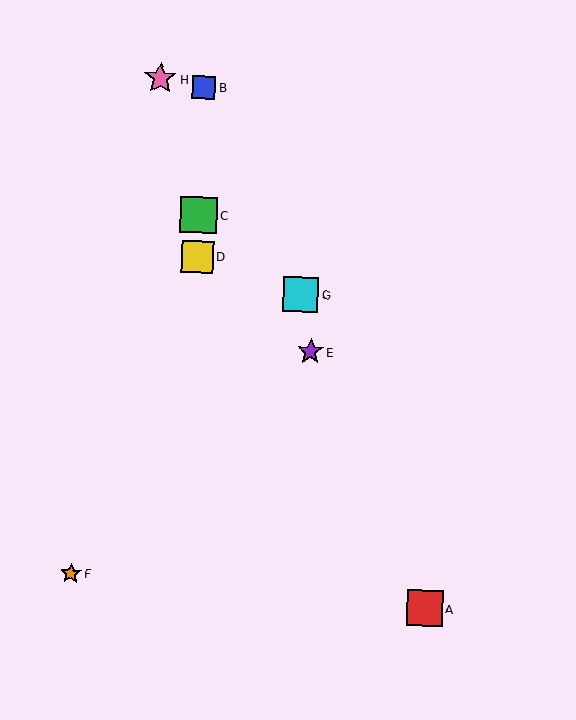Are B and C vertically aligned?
Yes, both are at x≈204.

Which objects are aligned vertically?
Objects B, C, D are aligned vertically.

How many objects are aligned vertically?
3 objects (B, C, D) are aligned vertically.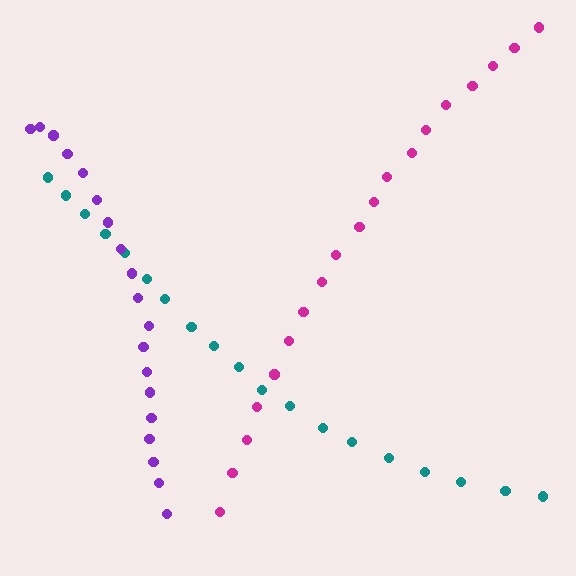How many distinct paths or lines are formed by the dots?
There are 3 distinct paths.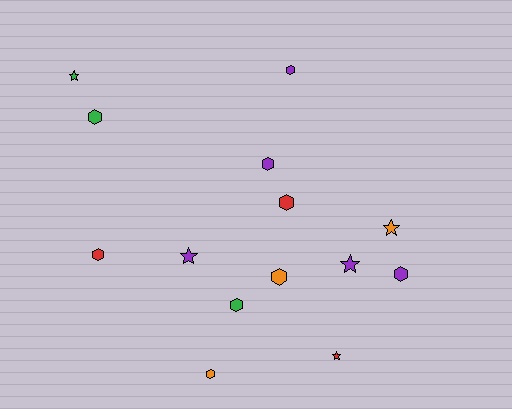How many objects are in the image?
There are 14 objects.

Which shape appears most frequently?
Hexagon, with 9 objects.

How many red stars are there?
There is 1 red star.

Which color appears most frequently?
Purple, with 5 objects.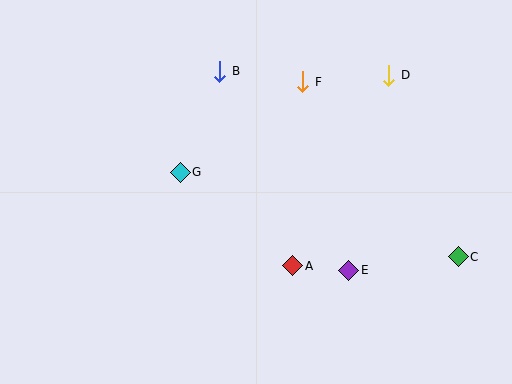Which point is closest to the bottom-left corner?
Point G is closest to the bottom-left corner.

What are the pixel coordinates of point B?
Point B is at (220, 71).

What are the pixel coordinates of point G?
Point G is at (180, 172).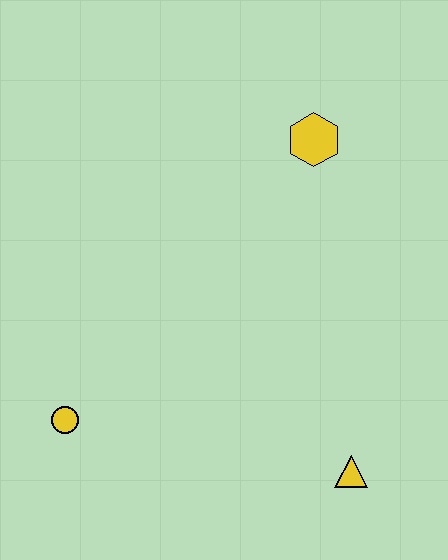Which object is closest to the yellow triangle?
The yellow circle is closest to the yellow triangle.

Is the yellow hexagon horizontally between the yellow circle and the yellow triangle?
Yes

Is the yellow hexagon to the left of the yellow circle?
No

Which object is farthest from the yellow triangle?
The yellow hexagon is farthest from the yellow triangle.